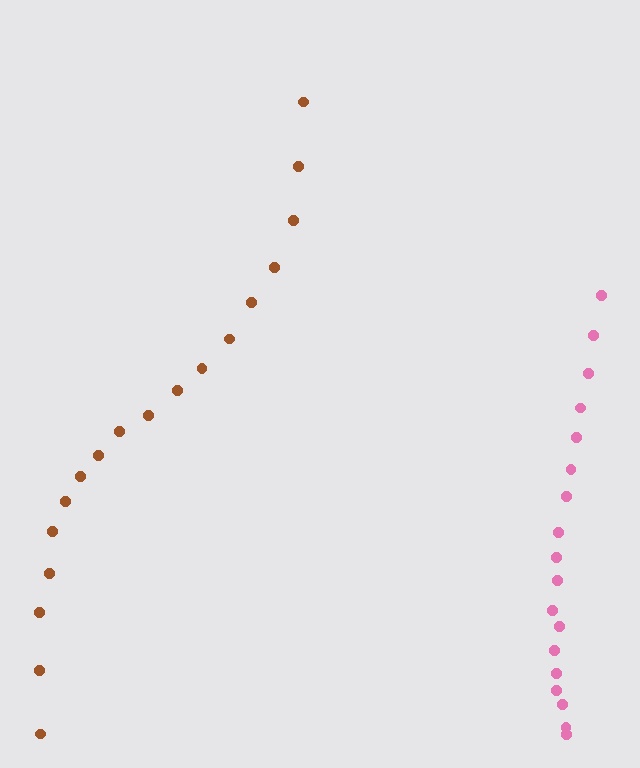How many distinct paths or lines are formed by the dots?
There are 2 distinct paths.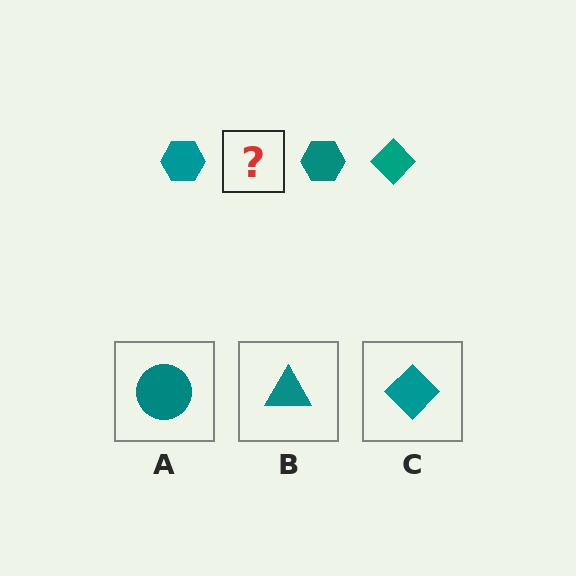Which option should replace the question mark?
Option C.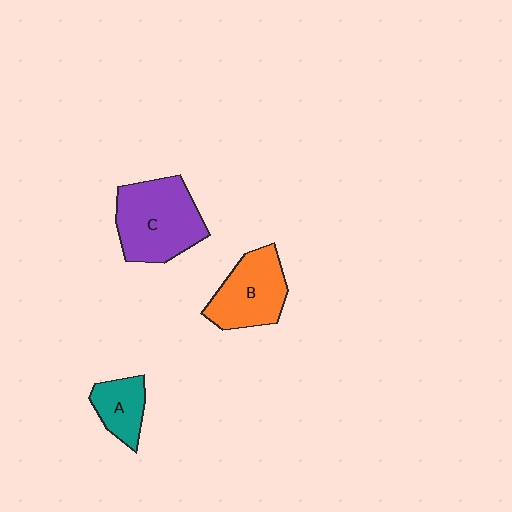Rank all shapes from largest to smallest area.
From largest to smallest: C (purple), B (orange), A (teal).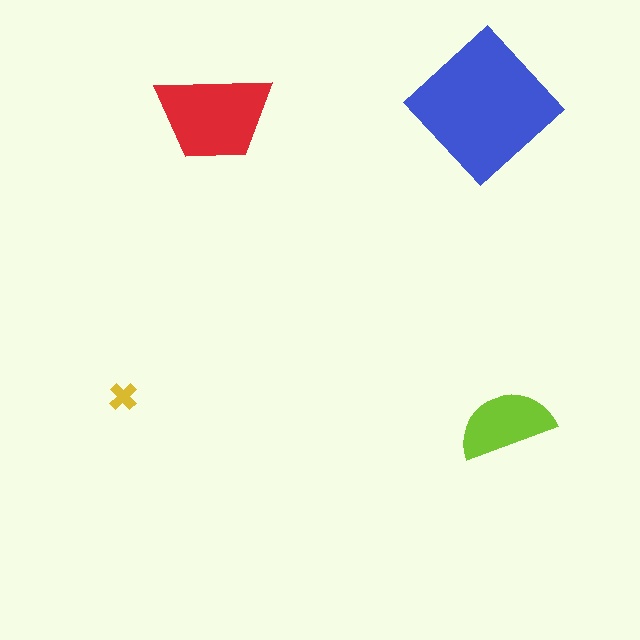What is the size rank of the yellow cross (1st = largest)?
4th.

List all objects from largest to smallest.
The blue diamond, the red trapezoid, the lime semicircle, the yellow cross.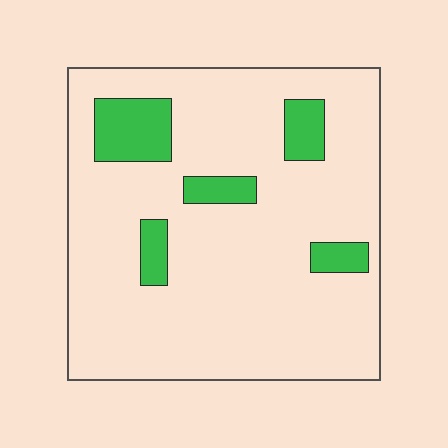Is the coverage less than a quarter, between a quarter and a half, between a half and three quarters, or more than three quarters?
Less than a quarter.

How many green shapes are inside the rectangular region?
5.